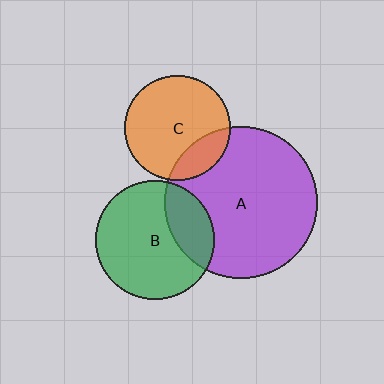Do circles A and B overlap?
Yes.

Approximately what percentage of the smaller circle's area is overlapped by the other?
Approximately 25%.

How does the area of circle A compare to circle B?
Approximately 1.6 times.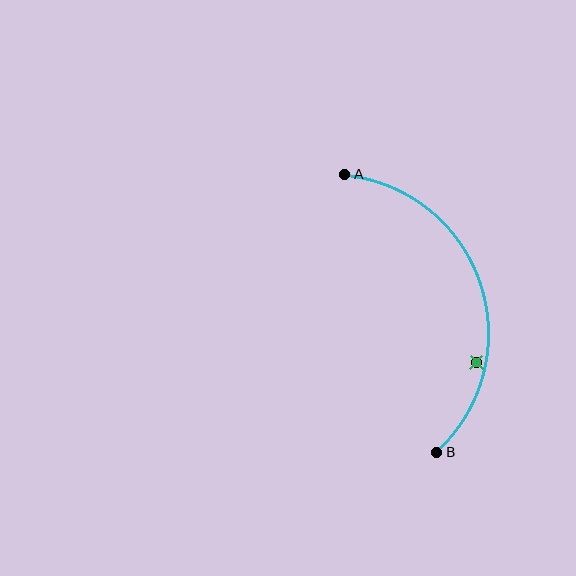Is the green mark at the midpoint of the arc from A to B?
No — the green mark does not lie on the arc at all. It sits slightly inside the curve.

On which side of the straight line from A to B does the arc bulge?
The arc bulges to the right of the straight line connecting A and B.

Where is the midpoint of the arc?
The arc midpoint is the point on the curve farthest from the straight line joining A and B. It sits to the right of that line.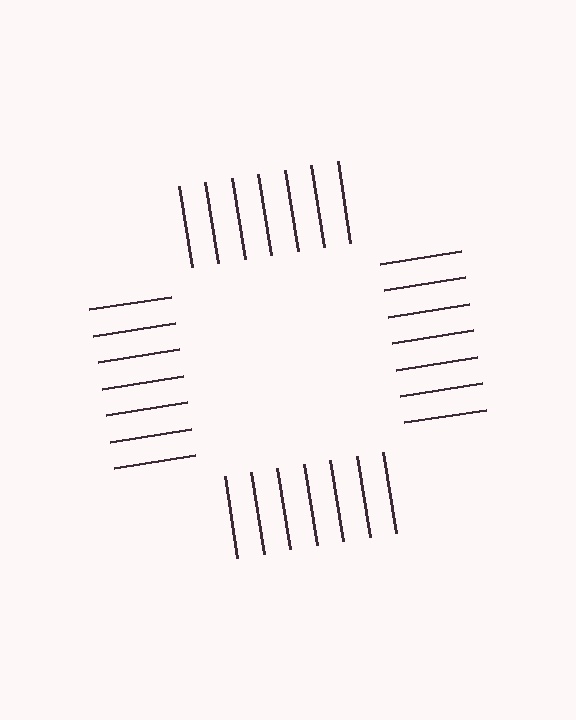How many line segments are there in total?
28 — 7 along each of the 4 edges.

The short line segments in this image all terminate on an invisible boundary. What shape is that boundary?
An illusory square — the line segments terminate on its edges but no continuous stroke is drawn.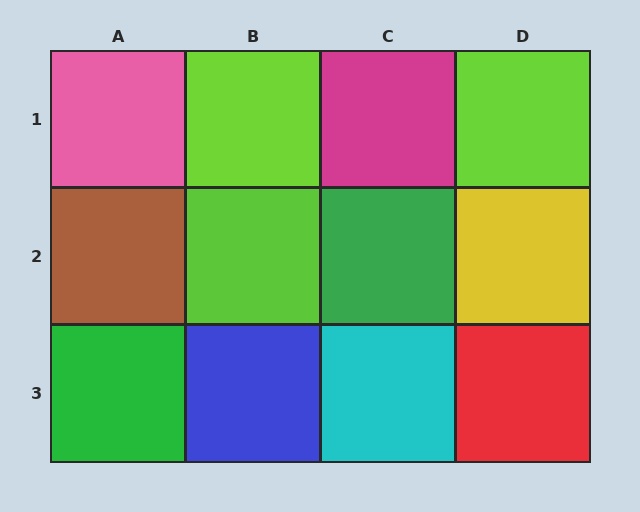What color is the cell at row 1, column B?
Lime.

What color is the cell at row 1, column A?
Pink.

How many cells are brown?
1 cell is brown.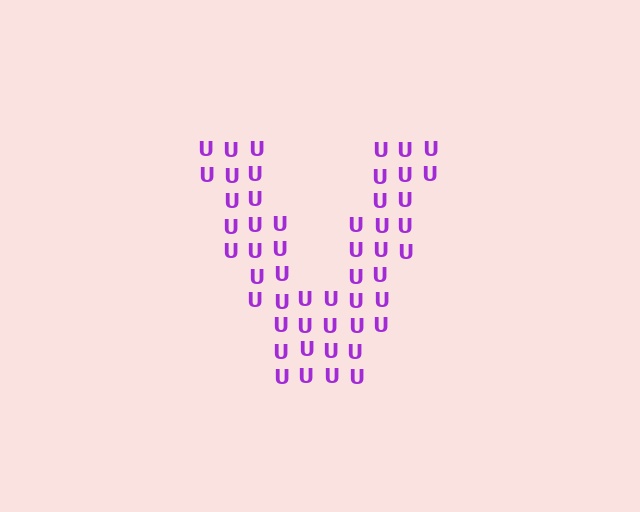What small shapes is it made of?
It is made of small letter U's.